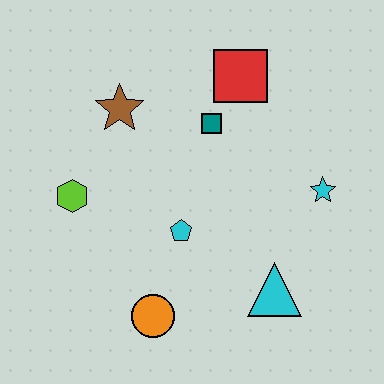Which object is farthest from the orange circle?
The red square is farthest from the orange circle.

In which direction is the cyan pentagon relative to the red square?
The cyan pentagon is below the red square.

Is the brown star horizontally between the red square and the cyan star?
No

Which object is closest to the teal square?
The red square is closest to the teal square.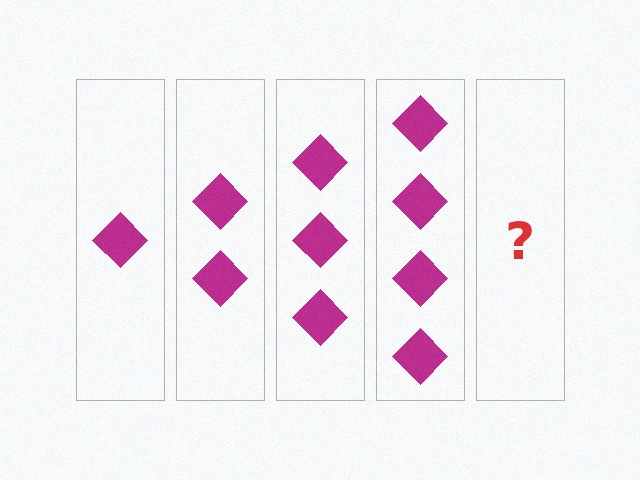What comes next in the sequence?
The next element should be 5 diamonds.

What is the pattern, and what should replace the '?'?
The pattern is that each step adds one more diamond. The '?' should be 5 diamonds.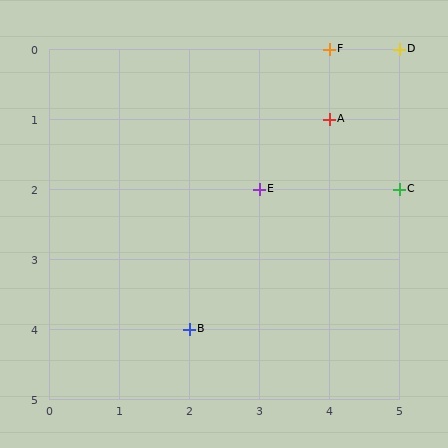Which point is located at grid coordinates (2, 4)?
Point B is at (2, 4).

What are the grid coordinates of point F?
Point F is at grid coordinates (4, 0).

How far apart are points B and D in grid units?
Points B and D are 3 columns and 4 rows apart (about 5.0 grid units diagonally).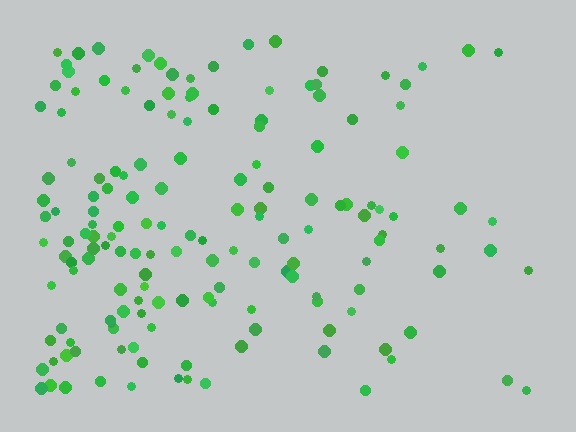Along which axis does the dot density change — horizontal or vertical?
Horizontal.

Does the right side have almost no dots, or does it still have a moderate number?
Still a moderate number, just noticeably fewer than the left.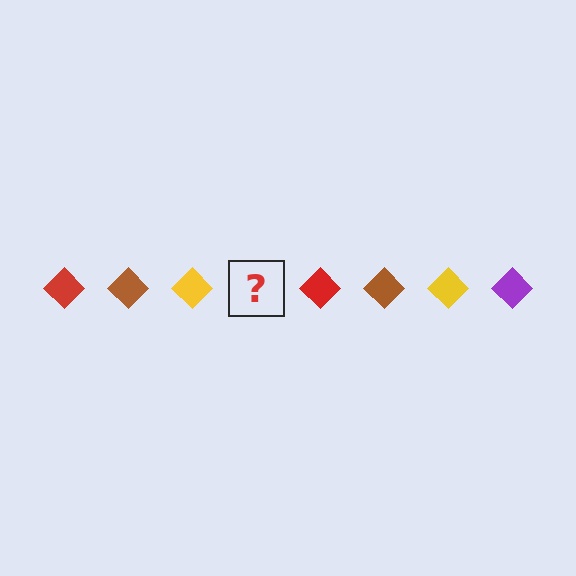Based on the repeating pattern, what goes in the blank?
The blank should be a purple diamond.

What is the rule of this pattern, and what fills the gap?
The rule is that the pattern cycles through red, brown, yellow, purple diamonds. The gap should be filled with a purple diamond.